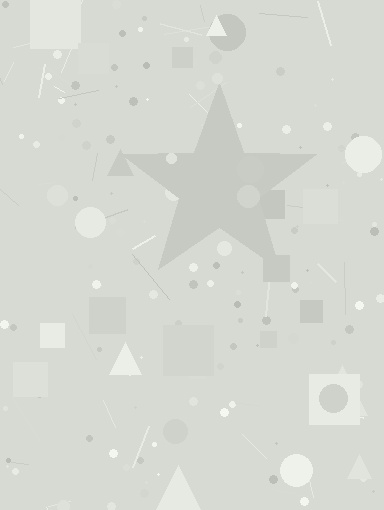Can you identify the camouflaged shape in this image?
The camouflaged shape is a star.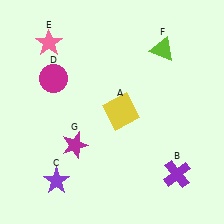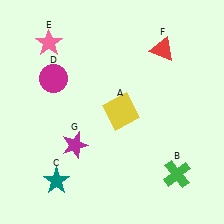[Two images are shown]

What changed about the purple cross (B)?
In Image 1, B is purple. In Image 2, it changed to green.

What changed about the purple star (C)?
In Image 1, C is purple. In Image 2, it changed to teal.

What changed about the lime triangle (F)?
In Image 1, F is lime. In Image 2, it changed to red.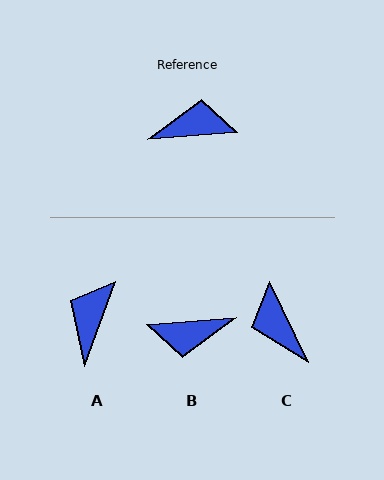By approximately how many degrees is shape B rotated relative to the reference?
Approximately 180 degrees counter-clockwise.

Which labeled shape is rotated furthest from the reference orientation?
B, about 180 degrees away.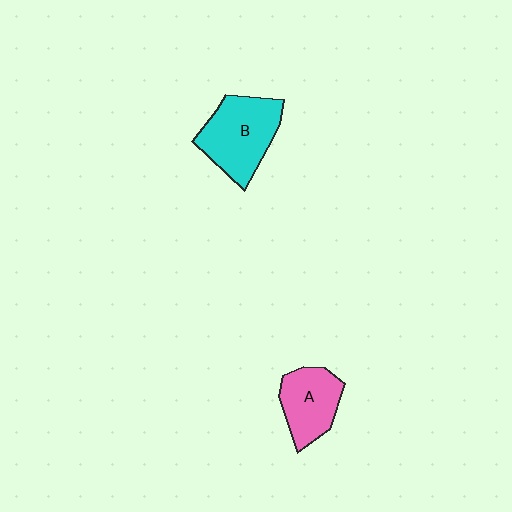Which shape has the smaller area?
Shape A (pink).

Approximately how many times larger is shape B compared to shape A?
Approximately 1.3 times.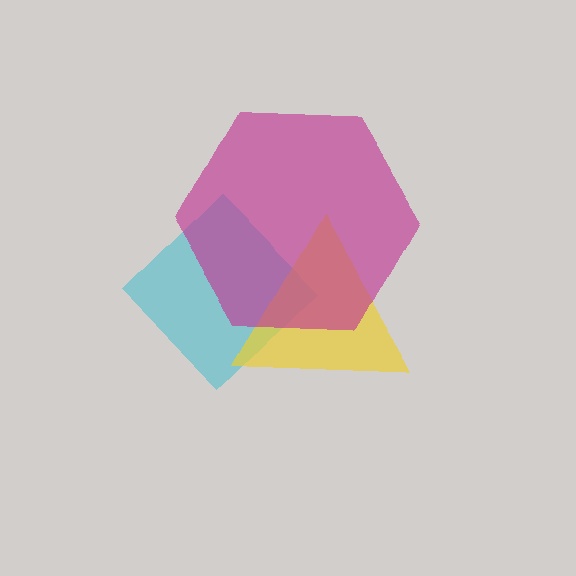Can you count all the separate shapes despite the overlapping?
Yes, there are 3 separate shapes.